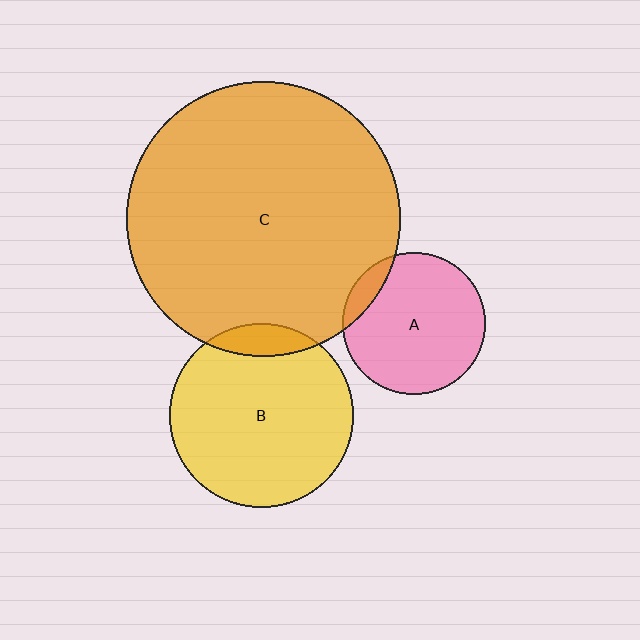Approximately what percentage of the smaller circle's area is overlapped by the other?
Approximately 10%.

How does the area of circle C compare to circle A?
Approximately 3.7 times.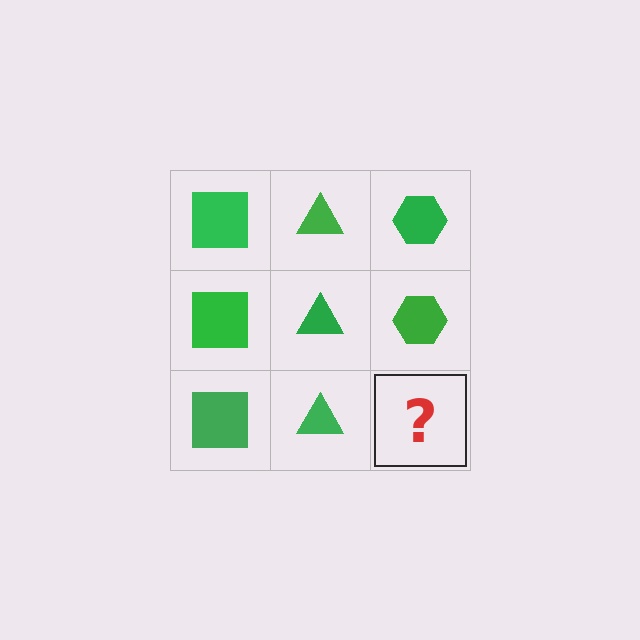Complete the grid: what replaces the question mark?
The question mark should be replaced with a green hexagon.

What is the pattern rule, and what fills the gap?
The rule is that each column has a consistent shape. The gap should be filled with a green hexagon.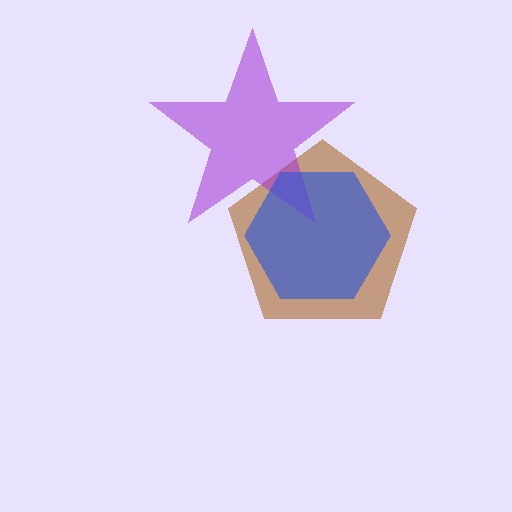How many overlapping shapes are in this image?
There are 3 overlapping shapes in the image.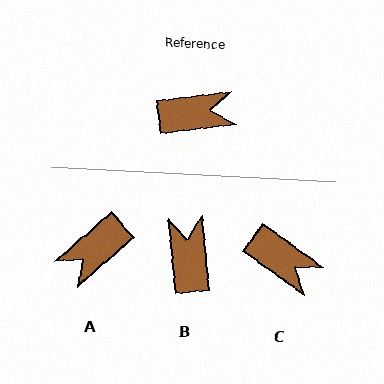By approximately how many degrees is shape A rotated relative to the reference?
Approximately 146 degrees clockwise.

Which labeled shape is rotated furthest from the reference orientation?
A, about 146 degrees away.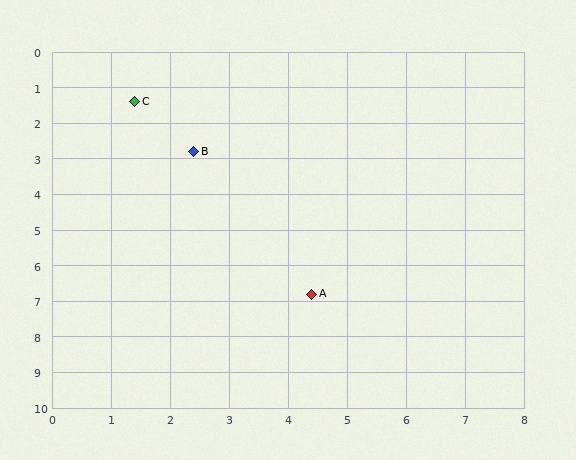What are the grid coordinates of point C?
Point C is at approximately (1.4, 1.4).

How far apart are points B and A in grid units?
Points B and A are about 4.5 grid units apart.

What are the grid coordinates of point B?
Point B is at approximately (2.4, 2.8).